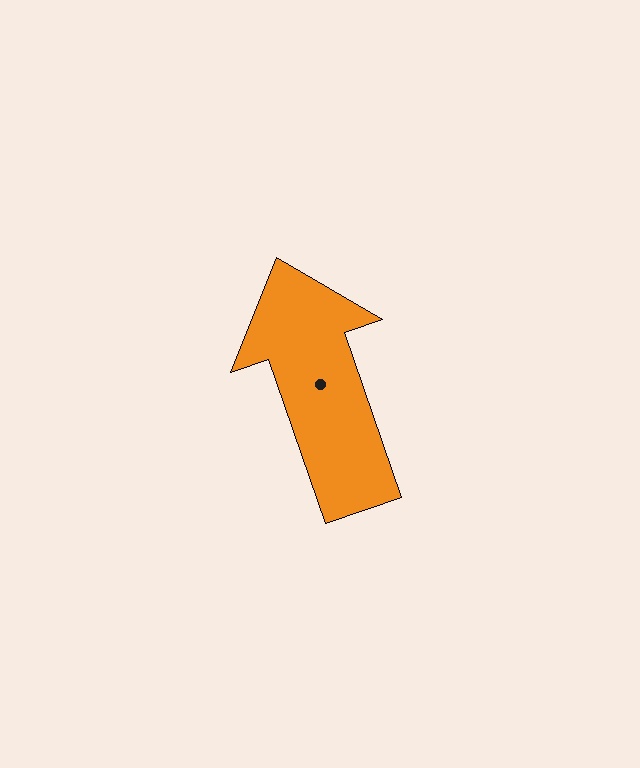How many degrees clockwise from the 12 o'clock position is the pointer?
Approximately 341 degrees.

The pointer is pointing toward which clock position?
Roughly 11 o'clock.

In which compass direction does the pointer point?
North.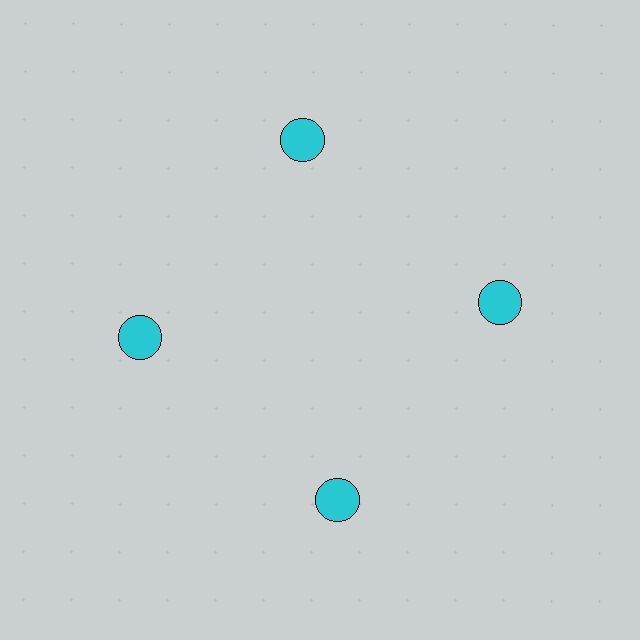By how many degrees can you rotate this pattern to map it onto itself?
The pattern maps onto itself every 90 degrees of rotation.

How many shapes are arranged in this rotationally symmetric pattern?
There are 4 shapes, arranged in 4 groups of 1.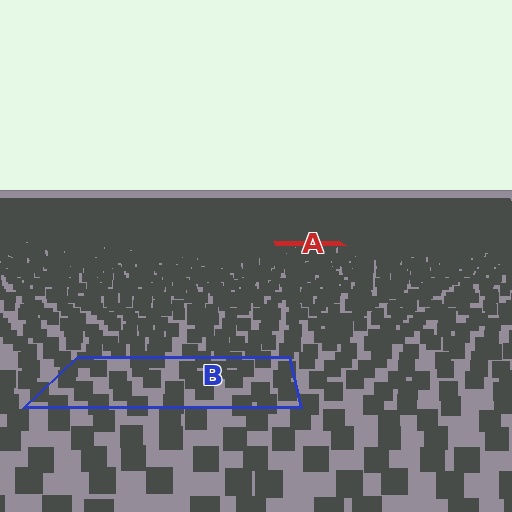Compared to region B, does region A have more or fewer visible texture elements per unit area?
Region A has more texture elements per unit area — they are packed more densely because it is farther away.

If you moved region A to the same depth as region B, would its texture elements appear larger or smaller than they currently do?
They would appear larger. At a closer depth, the same texture elements are projected at a bigger on-screen size.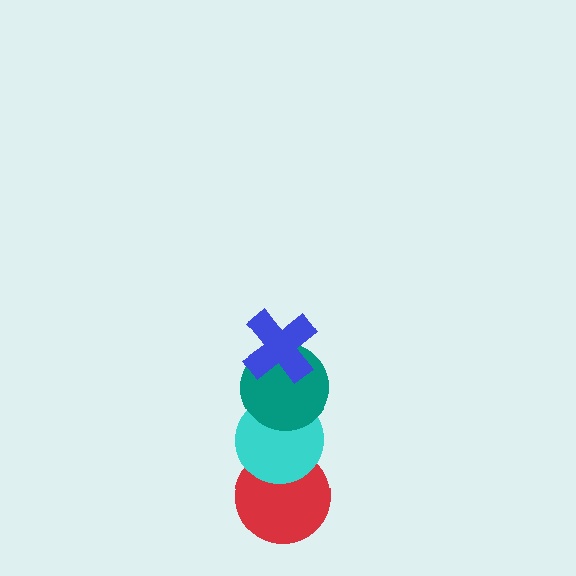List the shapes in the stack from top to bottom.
From top to bottom: the blue cross, the teal circle, the cyan circle, the red circle.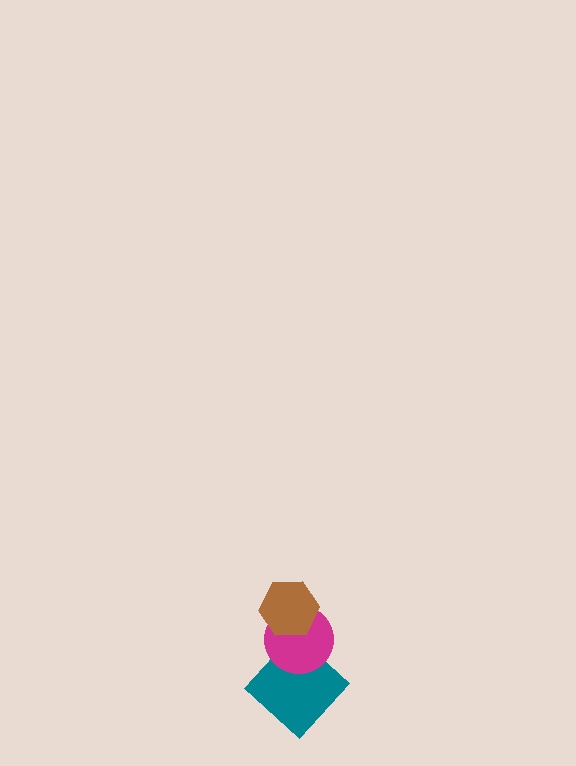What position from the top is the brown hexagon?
The brown hexagon is 1st from the top.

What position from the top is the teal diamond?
The teal diamond is 3rd from the top.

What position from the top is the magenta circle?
The magenta circle is 2nd from the top.